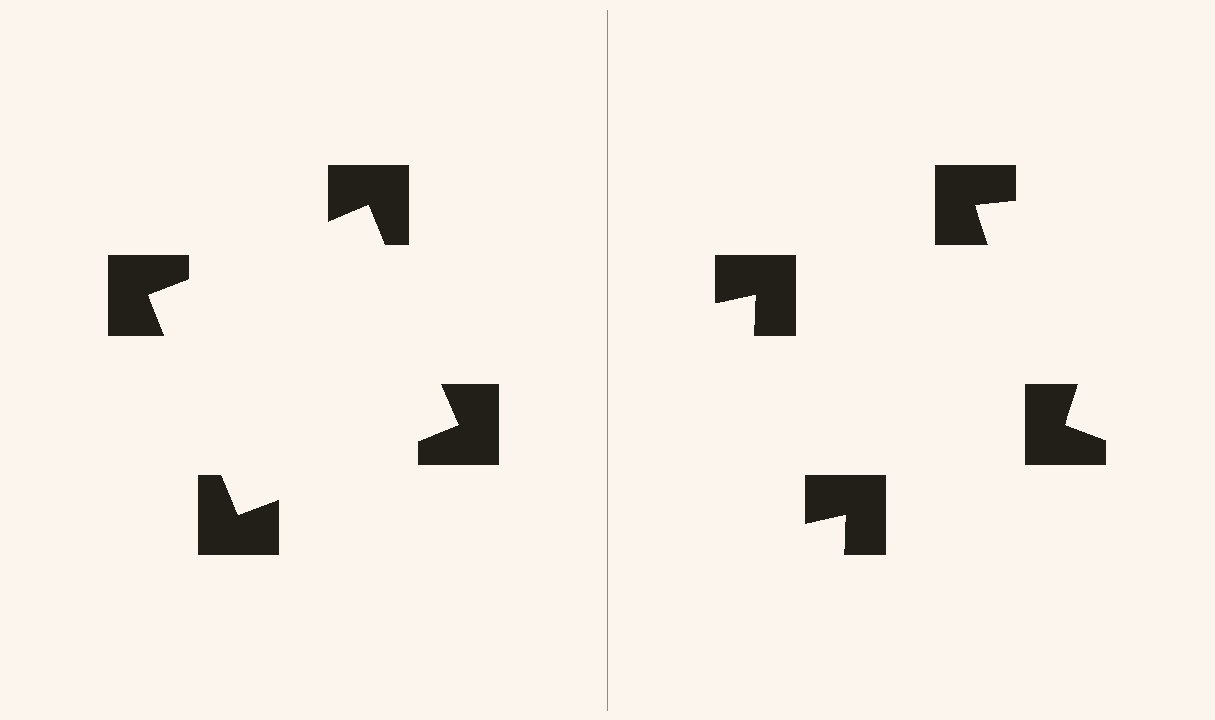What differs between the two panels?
The notched squares are positioned identically on both sides; only the wedge orientations differ. On the left they align to a square; on the right they are misaligned.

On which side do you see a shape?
An illusory square appears on the left side. On the right side the wedge cuts are rotated, so no coherent shape forms.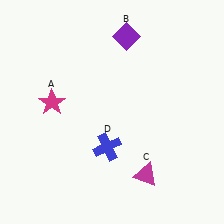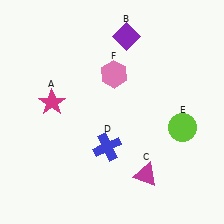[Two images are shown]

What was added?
A lime circle (E), a pink hexagon (F) were added in Image 2.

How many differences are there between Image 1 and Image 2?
There are 2 differences between the two images.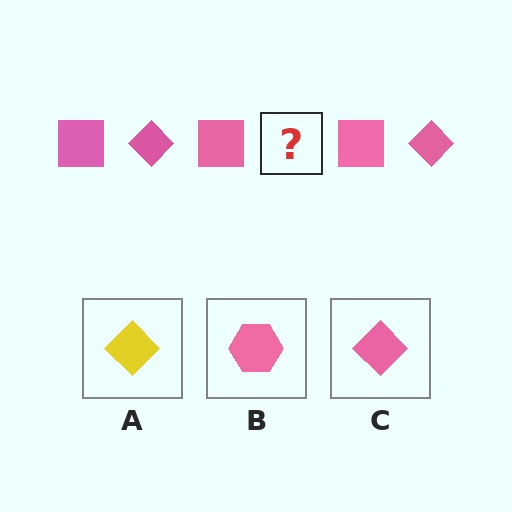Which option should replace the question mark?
Option C.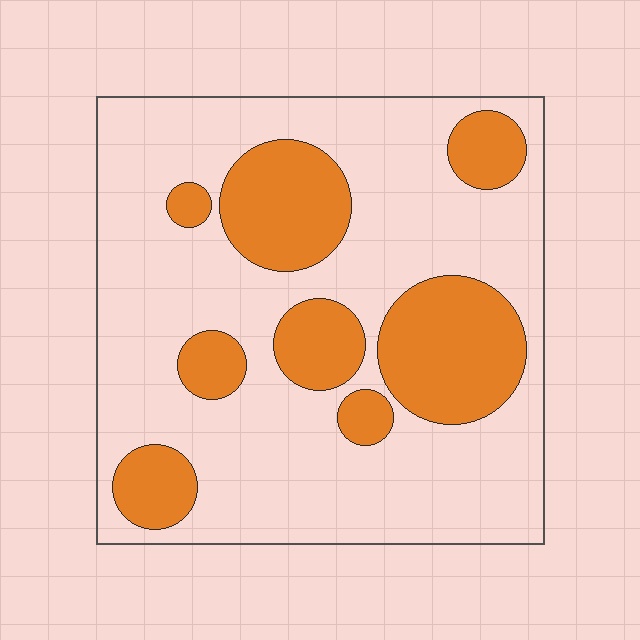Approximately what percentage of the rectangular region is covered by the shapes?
Approximately 30%.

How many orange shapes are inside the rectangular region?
8.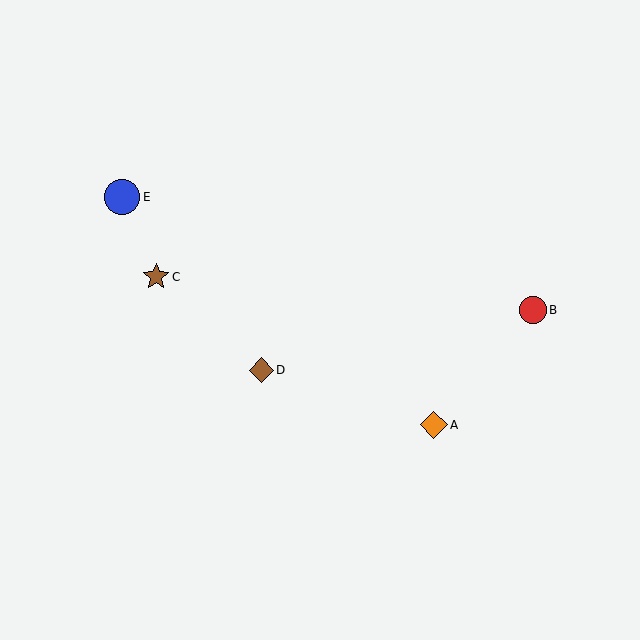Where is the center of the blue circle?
The center of the blue circle is at (122, 197).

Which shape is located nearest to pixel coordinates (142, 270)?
The brown star (labeled C) at (156, 277) is nearest to that location.